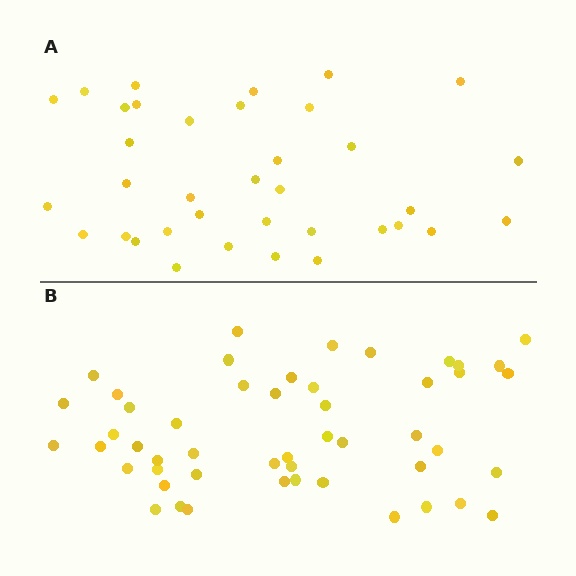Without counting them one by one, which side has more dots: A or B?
Region B (the bottom region) has more dots.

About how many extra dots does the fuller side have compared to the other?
Region B has approximately 15 more dots than region A.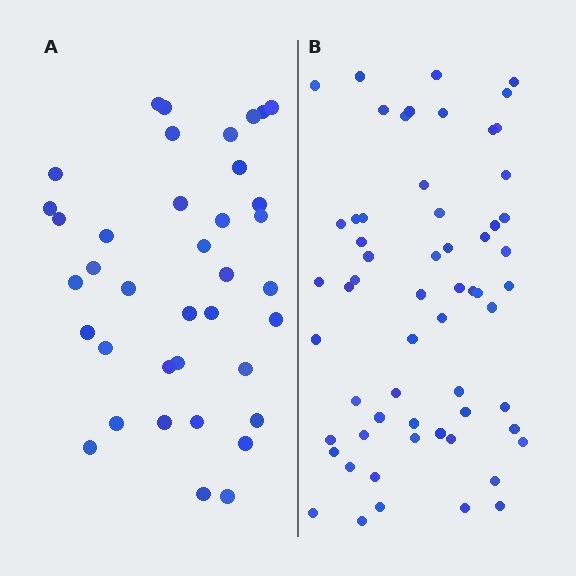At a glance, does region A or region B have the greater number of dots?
Region B (the right region) has more dots.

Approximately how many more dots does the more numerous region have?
Region B has approximately 20 more dots than region A.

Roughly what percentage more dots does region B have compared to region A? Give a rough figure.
About 60% more.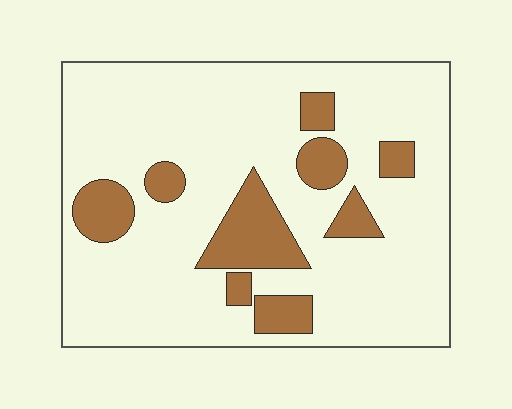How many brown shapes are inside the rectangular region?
9.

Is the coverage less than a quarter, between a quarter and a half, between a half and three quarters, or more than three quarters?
Less than a quarter.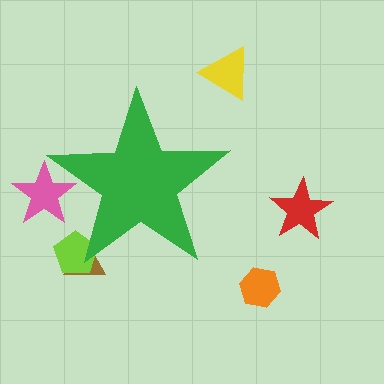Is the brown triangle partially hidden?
Yes, the brown triangle is partially hidden behind the green star.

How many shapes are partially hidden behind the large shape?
3 shapes are partially hidden.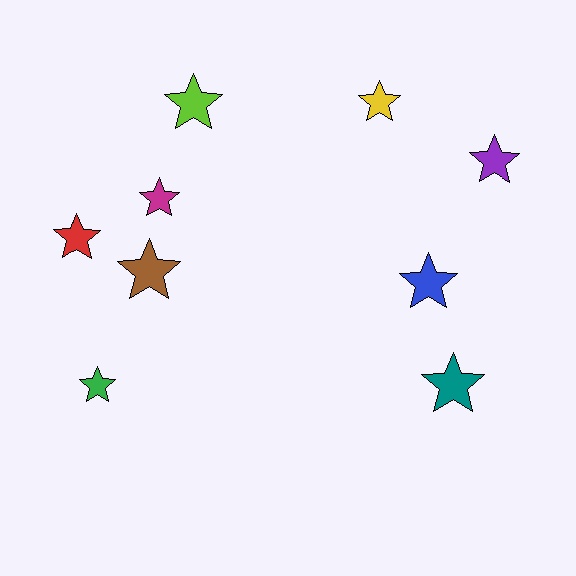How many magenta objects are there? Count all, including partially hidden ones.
There is 1 magenta object.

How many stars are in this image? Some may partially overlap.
There are 9 stars.